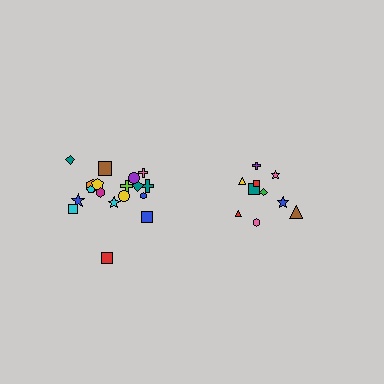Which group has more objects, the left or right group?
The left group.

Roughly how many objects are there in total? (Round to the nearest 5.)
Roughly 30 objects in total.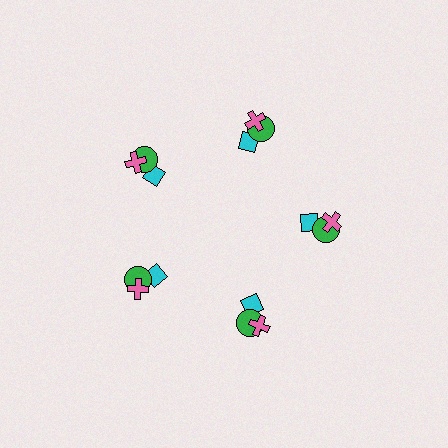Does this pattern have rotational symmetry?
Yes, this pattern has 5-fold rotational symmetry. It looks the same after rotating 72 degrees around the center.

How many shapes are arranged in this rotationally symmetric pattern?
There are 15 shapes, arranged in 5 groups of 3.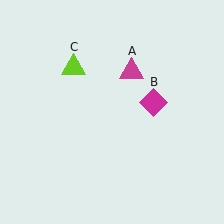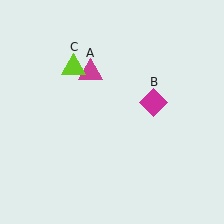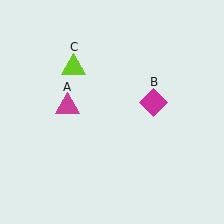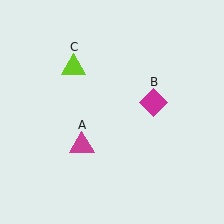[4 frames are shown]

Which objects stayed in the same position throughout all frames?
Magenta diamond (object B) and lime triangle (object C) remained stationary.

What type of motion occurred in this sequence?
The magenta triangle (object A) rotated counterclockwise around the center of the scene.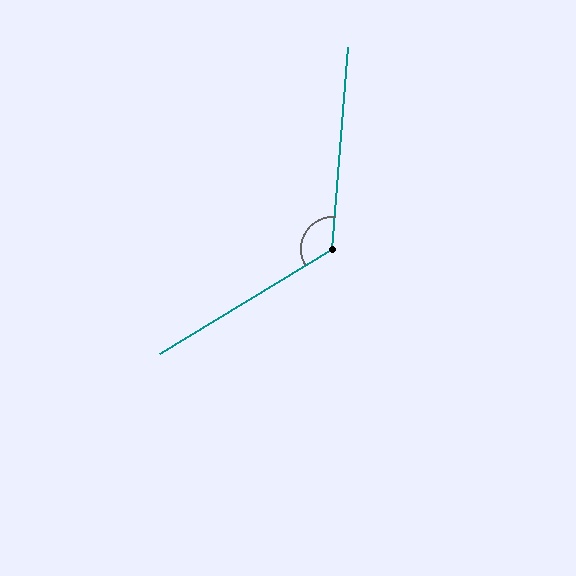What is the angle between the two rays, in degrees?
Approximately 126 degrees.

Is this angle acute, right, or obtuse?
It is obtuse.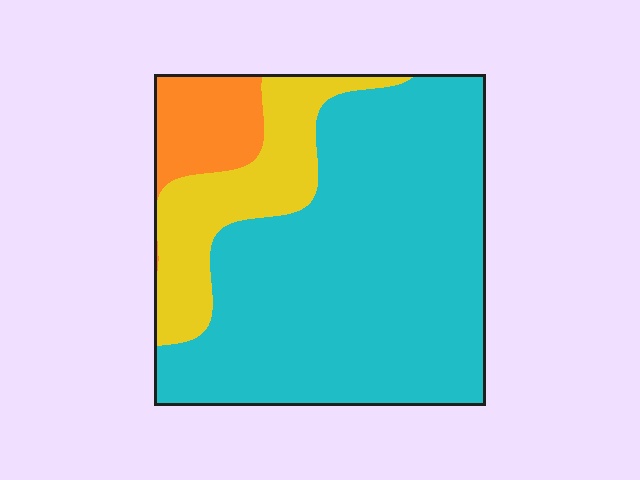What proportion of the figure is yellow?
Yellow covers roughly 20% of the figure.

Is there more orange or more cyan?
Cyan.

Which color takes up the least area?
Orange, at roughly 10%.